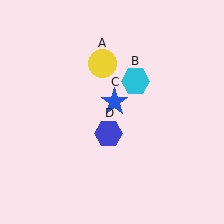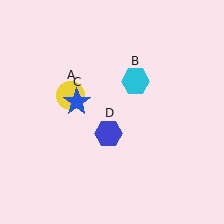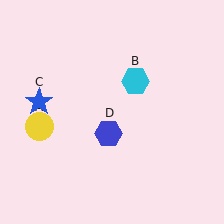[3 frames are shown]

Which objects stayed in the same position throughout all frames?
Cyan hexagon (object B) and blue hexagon (object D) remained stationary.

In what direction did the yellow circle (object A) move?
The yellow circle (object A) moved down and to the left.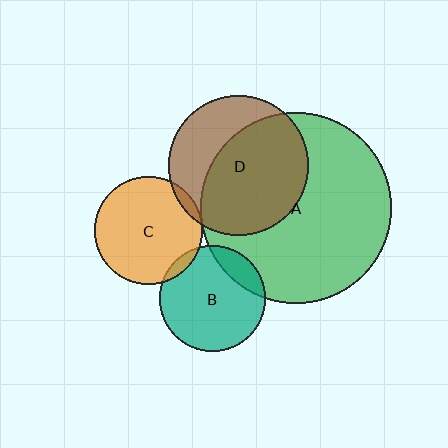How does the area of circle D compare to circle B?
Approximately 1.8 times.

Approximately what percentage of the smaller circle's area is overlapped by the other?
Approximately 5%.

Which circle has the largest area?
Circle A (green).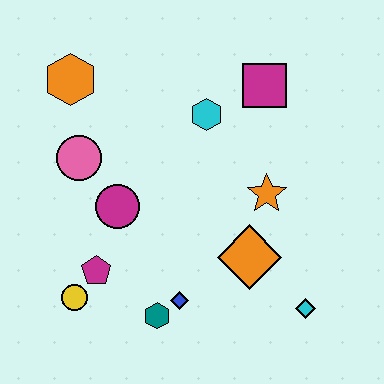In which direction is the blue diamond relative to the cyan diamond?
The blue diamond is to the left of the cyan diamond.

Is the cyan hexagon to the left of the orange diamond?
Yes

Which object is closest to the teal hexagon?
The blue diamond is closest to the teal hexagon.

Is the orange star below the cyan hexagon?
Yes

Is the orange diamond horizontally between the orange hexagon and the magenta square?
Yes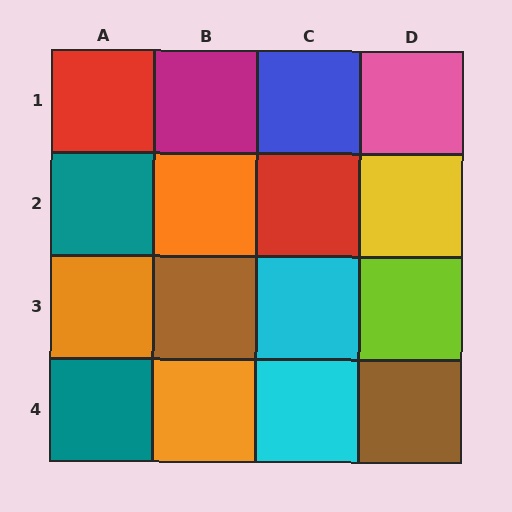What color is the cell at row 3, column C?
Cyan.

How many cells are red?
2 cells are red.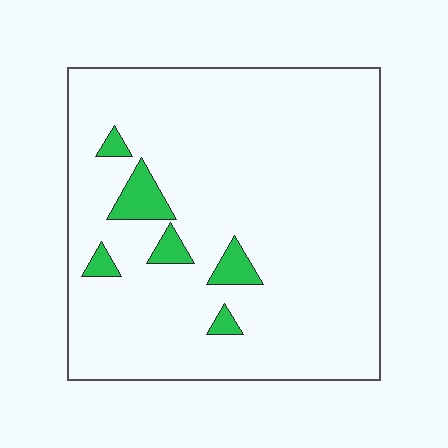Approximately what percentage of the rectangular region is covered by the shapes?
Approximately 5%.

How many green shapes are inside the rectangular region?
6.